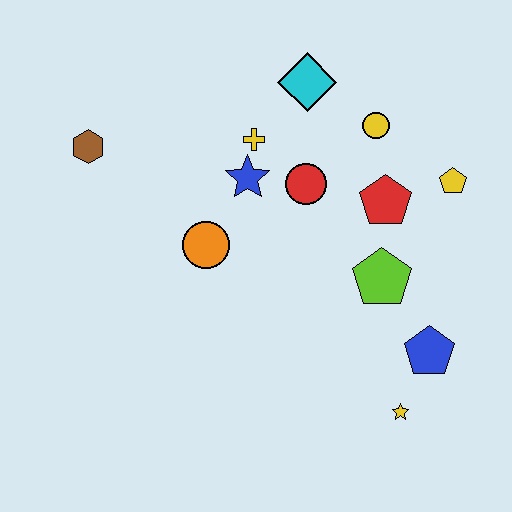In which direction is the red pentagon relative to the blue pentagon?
The red pentagon is above the blue pentagon.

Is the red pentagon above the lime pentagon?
Yes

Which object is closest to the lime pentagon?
The red pentagon is closest to the lime pentagon.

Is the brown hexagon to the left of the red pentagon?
Yes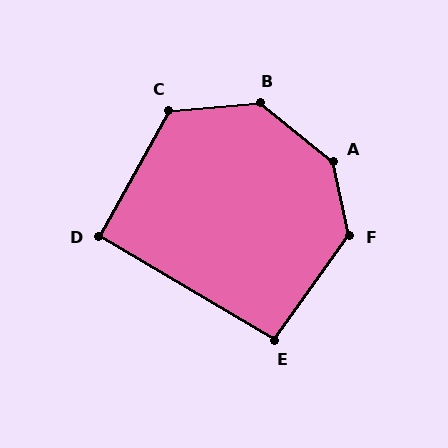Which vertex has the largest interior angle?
A, at approximately 141 degrees.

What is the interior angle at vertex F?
Approximately 132 degrees (obtuse).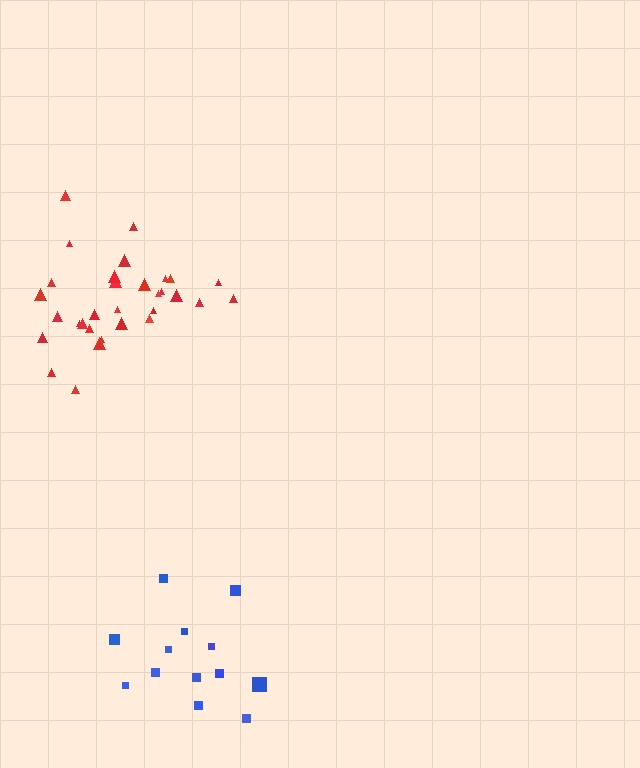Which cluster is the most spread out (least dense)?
Blue.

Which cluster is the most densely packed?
Red.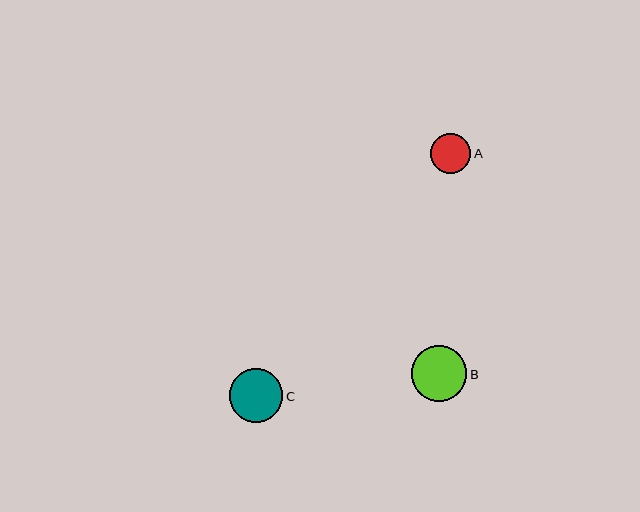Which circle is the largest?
Circle B is the largest with a size of approximately 55 pixels.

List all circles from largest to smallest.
From largest to smallest: B, C, A.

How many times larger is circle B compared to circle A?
Circle B is approximately 1.4 times the size of circle A.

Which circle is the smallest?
Circle A is the smallest with a size of approximately 40 pixels.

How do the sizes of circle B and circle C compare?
Circle B and circle C are approximately the same size.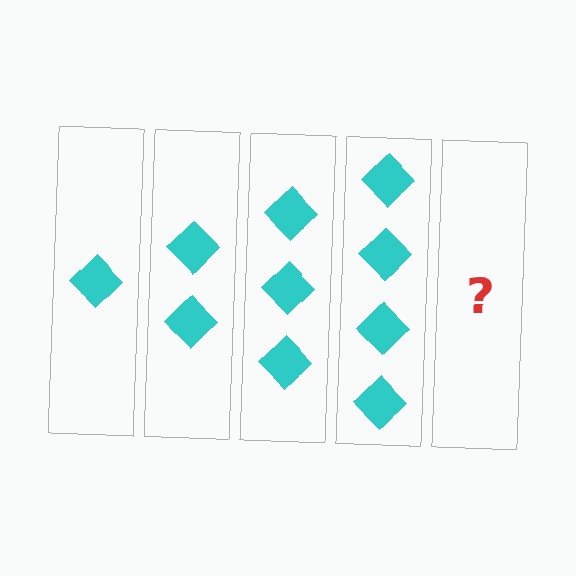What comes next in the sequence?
The next element should be 5 diamonds.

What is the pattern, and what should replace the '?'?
The pattern is that each step adds one more diamond. The '?' should be 5 diamonds.